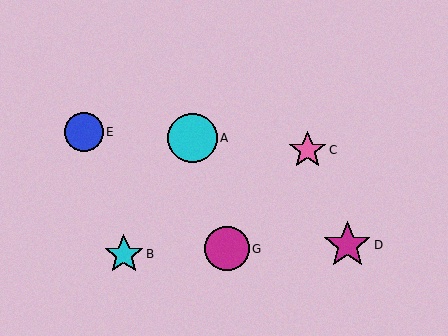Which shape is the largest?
The cyan circle (labeled A) is the largest.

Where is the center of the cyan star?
The center of the cyan star is at (124, 254).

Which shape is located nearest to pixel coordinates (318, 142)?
The pink star (labeled C) at (307, 150) is nearest to that location.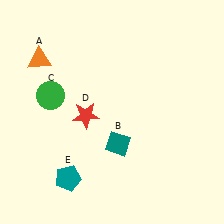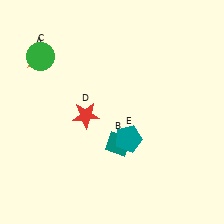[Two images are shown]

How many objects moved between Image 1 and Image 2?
2 objects moved between the two images.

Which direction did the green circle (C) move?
The green circle (C) moved up.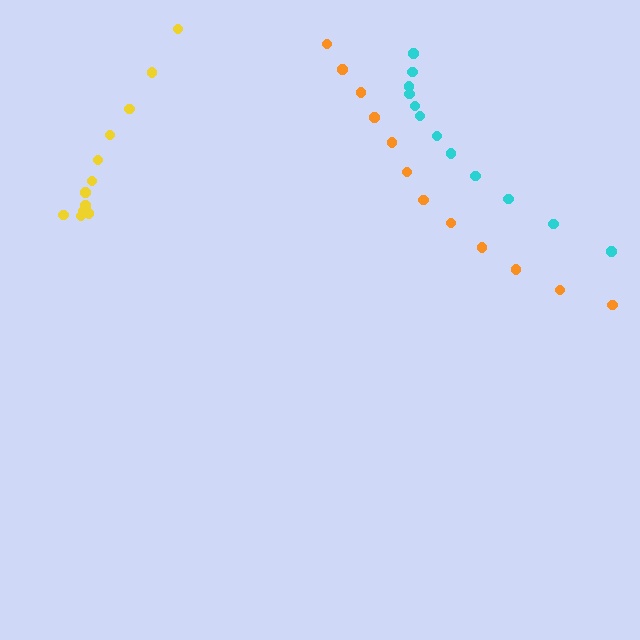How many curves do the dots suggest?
There are 3 distinct paths.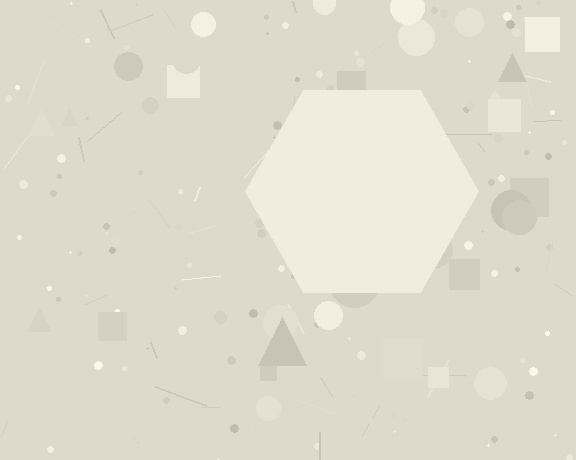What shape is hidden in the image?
A hexagon is hidden in the image.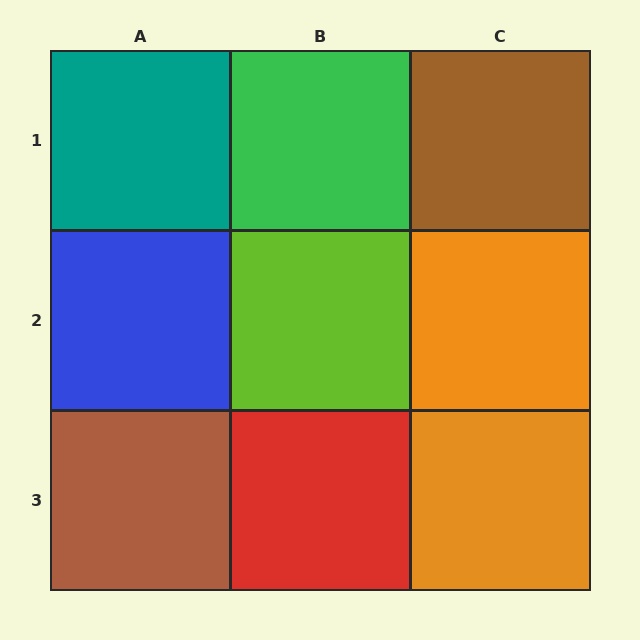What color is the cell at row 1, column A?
Teal.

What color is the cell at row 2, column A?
Blue.